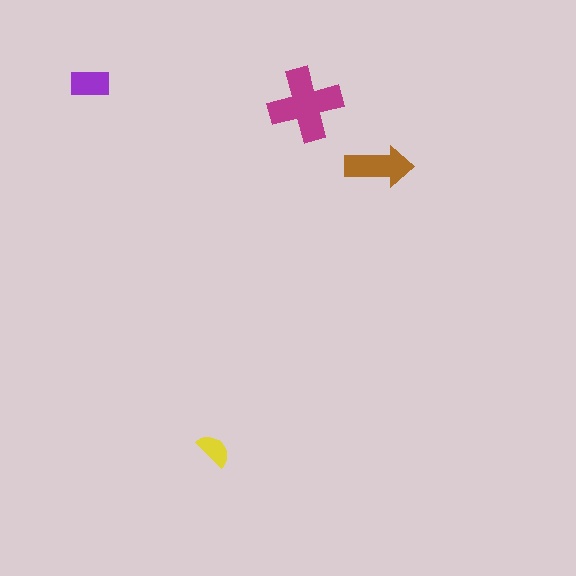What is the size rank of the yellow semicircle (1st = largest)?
4th.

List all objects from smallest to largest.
The yellow semicircle, the purple rectangle, the brown arrow, the magenta cross.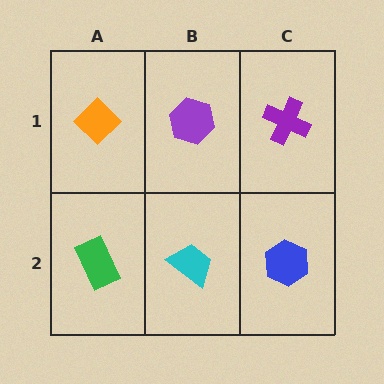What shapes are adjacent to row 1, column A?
A green rectangle (row 2, column A), a purple hexagon (row 1, column B).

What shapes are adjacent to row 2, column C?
A purple cross (row 1, column C), a cyan trapezoid (row 2, column B).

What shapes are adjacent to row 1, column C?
A blue hexagon (row 2, column C), a purple hexagon (row 1, column B).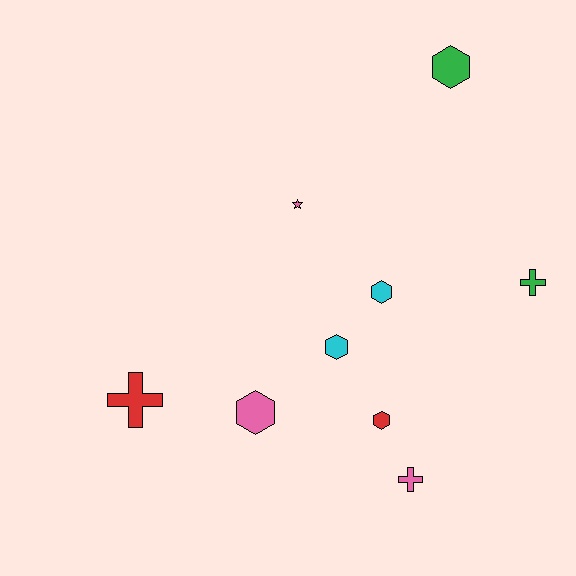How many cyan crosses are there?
There are no cyan crosses.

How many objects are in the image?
There are 9 objects.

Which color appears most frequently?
Pink, with 3 objects.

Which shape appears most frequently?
Hexagon, with 5 objects.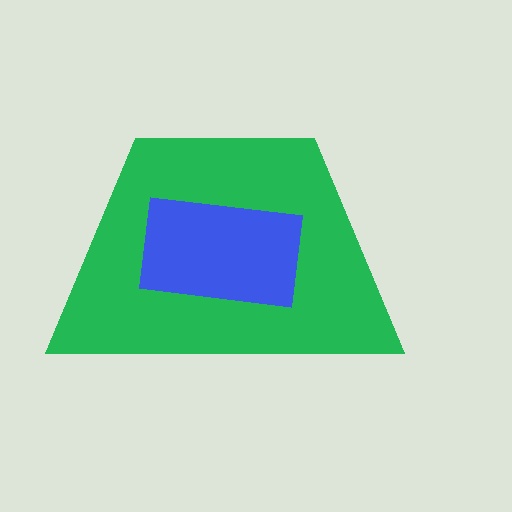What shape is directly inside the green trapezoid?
The blue rectangle.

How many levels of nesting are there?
2.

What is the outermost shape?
The green trapezoid.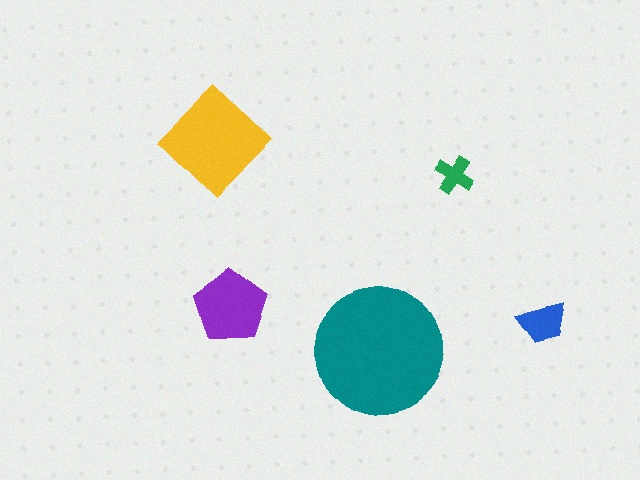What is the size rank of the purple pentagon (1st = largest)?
3rd.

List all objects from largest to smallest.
The teal circle, the yellow diamond, the purple pentagon, the blue trapezoid, the green cross.